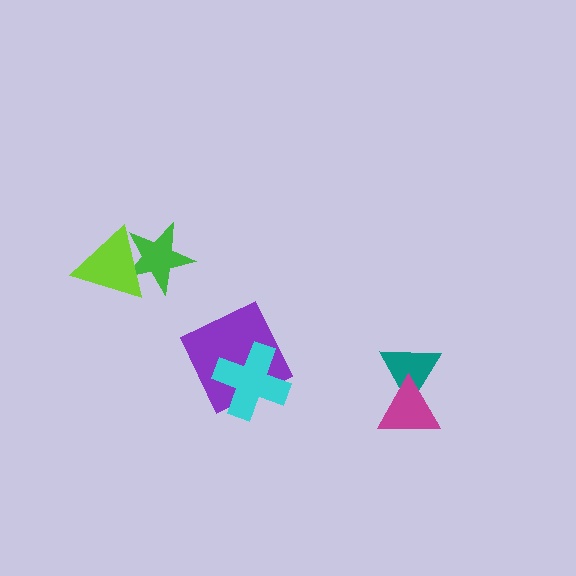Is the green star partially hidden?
Yes, it is partially covered by another shape.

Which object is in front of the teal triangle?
The magenta triangle is in front of the teal triangle.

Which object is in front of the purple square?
The cyan cross is in front of the purple square.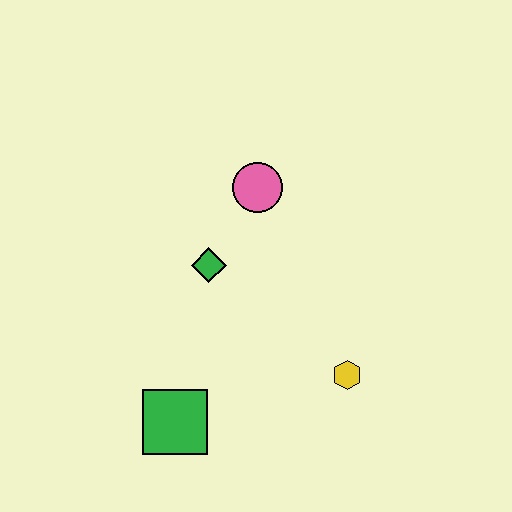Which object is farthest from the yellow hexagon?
The pink circle is farthest from the yellow hexagon.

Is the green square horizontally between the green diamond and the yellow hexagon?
No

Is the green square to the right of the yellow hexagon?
No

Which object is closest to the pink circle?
The green diamond is closest to the pink circle.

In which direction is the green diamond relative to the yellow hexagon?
The green diamond is to the left of the yellow hexagon.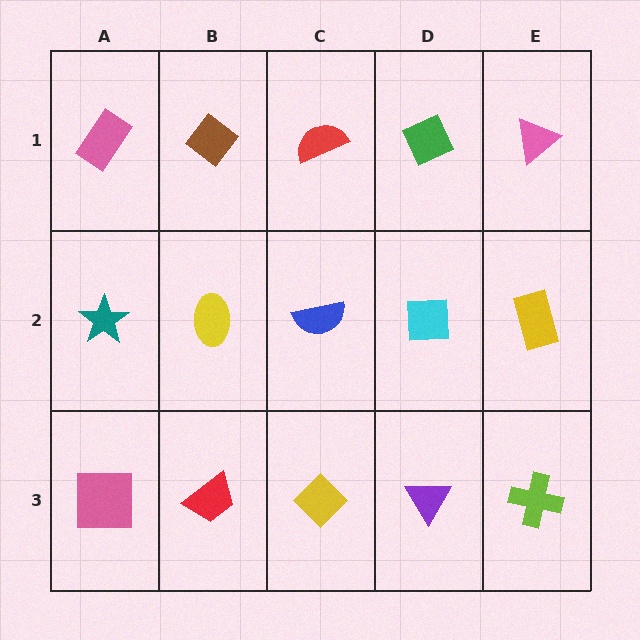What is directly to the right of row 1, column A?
A brown diamond.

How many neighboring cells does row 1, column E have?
2.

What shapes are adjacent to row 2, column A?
A pink rectangle (row 1, column A), a pink square (row 3, column A), a yellow ellipse (row 2, column B).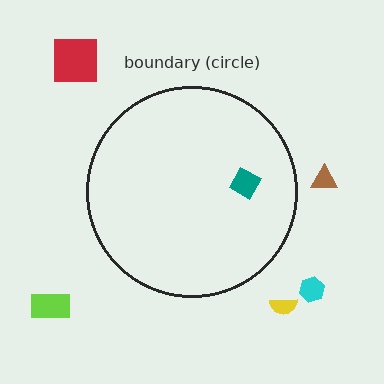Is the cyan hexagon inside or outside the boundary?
Outside.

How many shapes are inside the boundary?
1 inside, 5 outside.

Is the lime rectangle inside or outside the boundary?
Outside.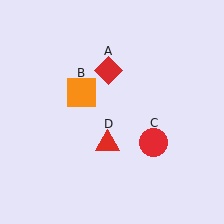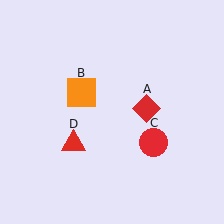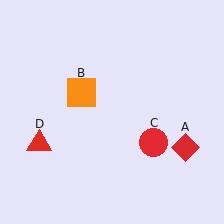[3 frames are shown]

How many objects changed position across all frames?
2 objects changed position: red diamond (object A), red triangle (object D).